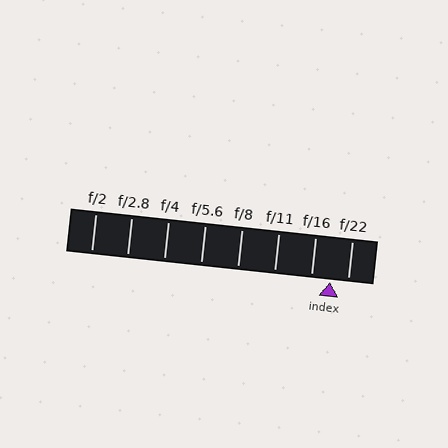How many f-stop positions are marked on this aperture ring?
There are 8 f-stop positions marked.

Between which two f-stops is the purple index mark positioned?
The index mark is between f/16 and f/22.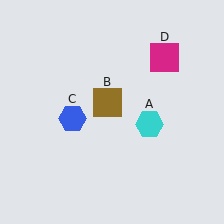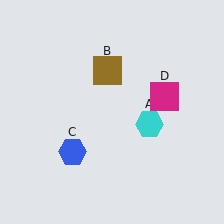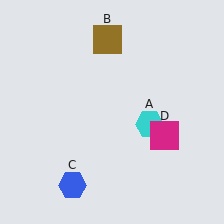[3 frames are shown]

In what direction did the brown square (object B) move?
The brown square (object B) moved up.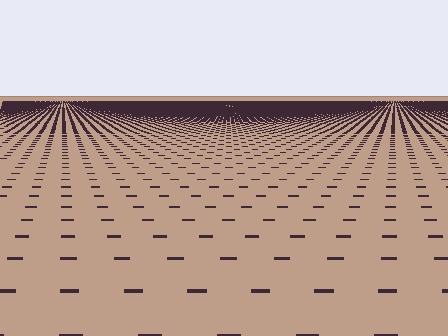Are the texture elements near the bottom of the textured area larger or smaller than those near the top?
Larger. Near the bottom, elements are closer to the viewer and appear at a bigger on-screen size.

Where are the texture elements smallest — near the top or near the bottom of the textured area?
Near the top.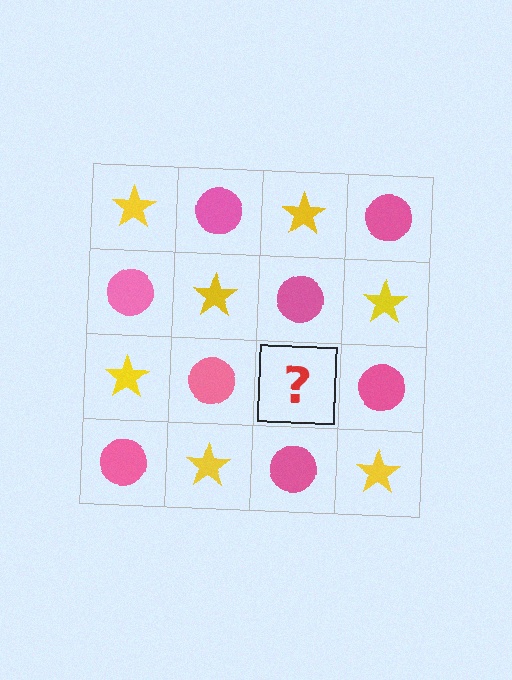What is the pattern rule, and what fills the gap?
The rule is that it alternates yellow star and pink circle in a checkerboard pattern. The gap should be filled with a yellow star.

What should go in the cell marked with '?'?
The missing cell should contain a yellow star.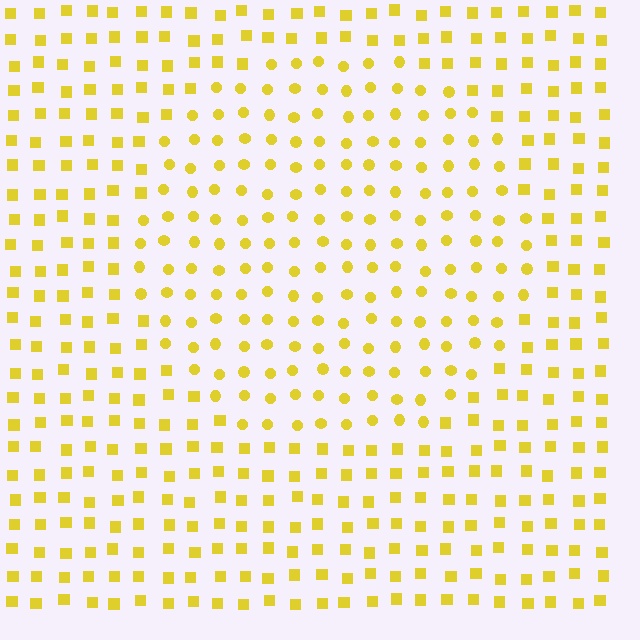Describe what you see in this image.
The image is filled with small yellow elements arranged in a uniform grid. A circle-shaped region contains circles, while the surrounding area contains squares. The boundary is defined purely by the change in element shape.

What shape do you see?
I see a circle.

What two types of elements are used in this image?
The image uses circles inside the circle region and squares outside it.